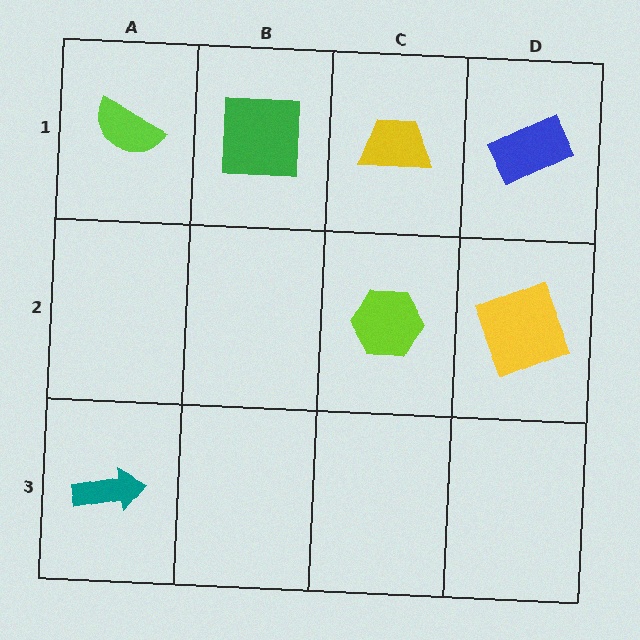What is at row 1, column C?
A yellow trapezoid.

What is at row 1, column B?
A green square.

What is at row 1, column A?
A lime semicircle.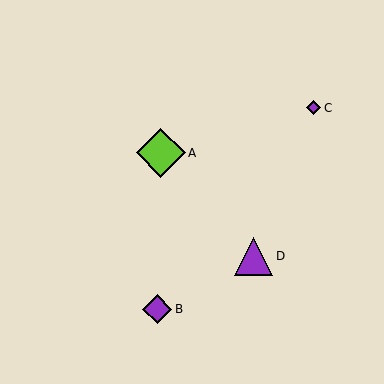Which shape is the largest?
The lime diamond (labeled A) is the largest.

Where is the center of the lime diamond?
The center of the lime diamond is at (161, 153).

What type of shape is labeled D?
Shape D is a purple triangle.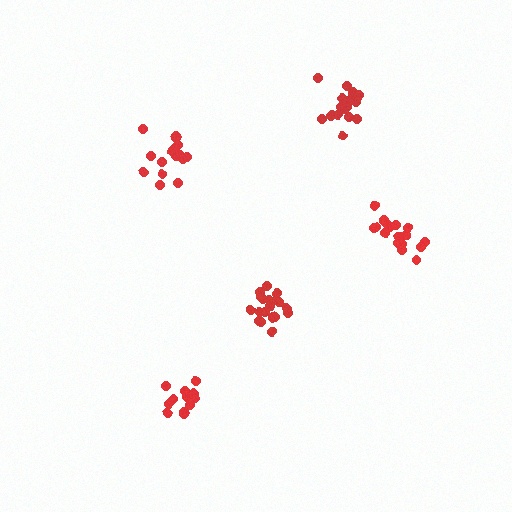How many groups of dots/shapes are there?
There are 5 groups.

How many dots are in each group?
Group 1: 20 dots, Group 2: 16 dots, Group 3: 16 dots, Group 4: 20 dots, Group 5: 20 dots (92 total).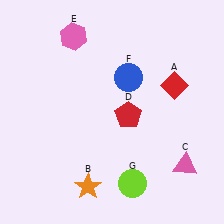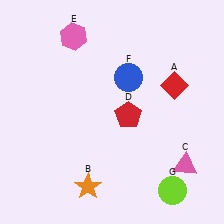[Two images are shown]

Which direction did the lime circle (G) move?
The lime circle (G) moved right.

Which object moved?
The lime circle (G) moved right.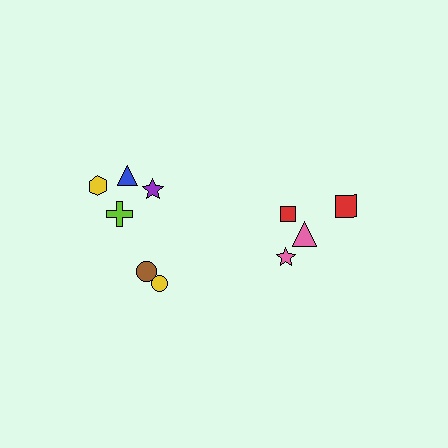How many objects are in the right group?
There are 4 objects.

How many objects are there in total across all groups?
There are 10 objects.